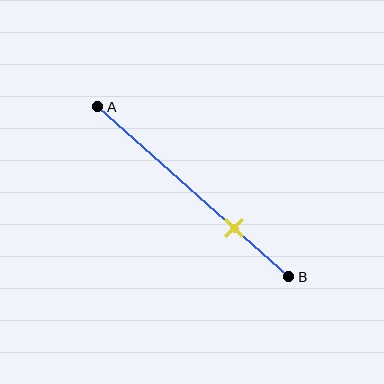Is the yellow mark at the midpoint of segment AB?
No, the mark is at about 70% from A, not at the 50% midpoint.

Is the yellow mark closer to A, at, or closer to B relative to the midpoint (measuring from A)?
The yellow mark is closer to point B than the midpoint of segment AB.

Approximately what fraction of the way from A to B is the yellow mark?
The yellow mark is approximately 70% of the way from A to B.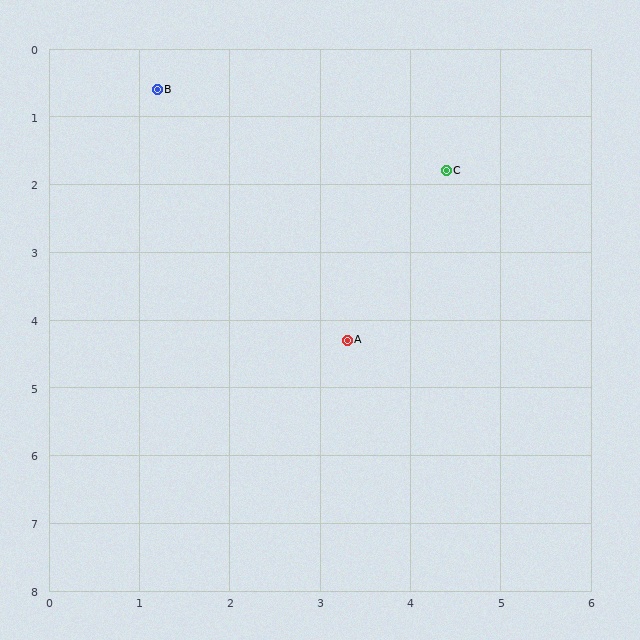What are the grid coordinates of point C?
Point C is at approximately (4.4, 1.8).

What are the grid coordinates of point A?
Point A is at approximately (3.3, 4.3).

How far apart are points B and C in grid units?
Points B and C are about 3.4 grid units apart.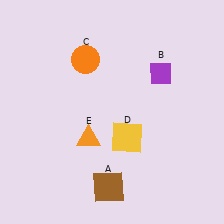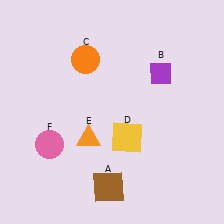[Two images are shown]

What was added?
A pink circle (F) was added in Image 2.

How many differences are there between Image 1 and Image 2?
There is 1 difference between the two images.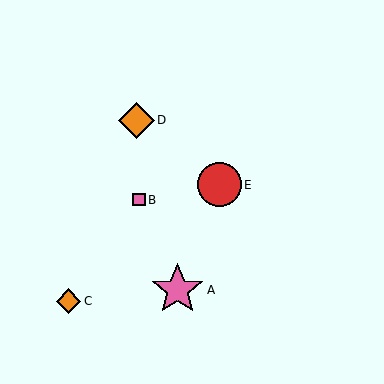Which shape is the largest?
The pink star (labeled A) is the largest.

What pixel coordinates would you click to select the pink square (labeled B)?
Click at (139, 200) to select the pink square B.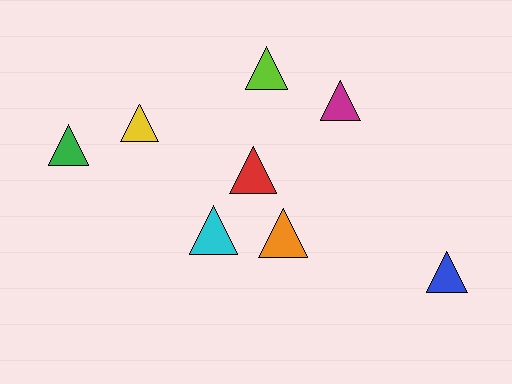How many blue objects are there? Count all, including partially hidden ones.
There is 1 blue object.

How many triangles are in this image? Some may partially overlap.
There are 8 triangles.